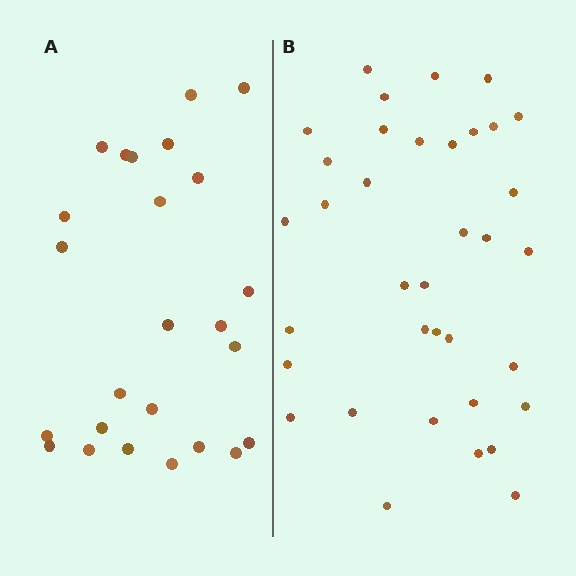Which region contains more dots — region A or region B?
Region B (the right region) has more dots.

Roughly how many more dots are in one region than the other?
Region B has roughly 12 or so more dots than region A.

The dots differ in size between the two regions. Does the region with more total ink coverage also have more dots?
No. Region A has more total ink coverage because its dots are larger, but region B actually contains more individual dots. Total area can be misleading — the number of items is what matters here.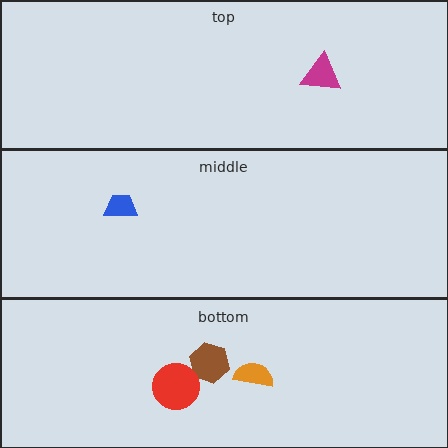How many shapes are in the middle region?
1.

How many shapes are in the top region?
1.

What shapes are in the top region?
The magenta triangle.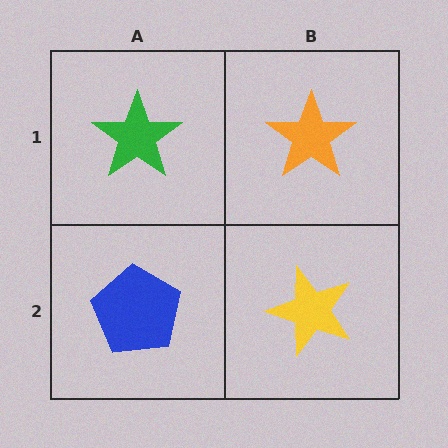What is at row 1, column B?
An orange star.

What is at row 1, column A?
A green star.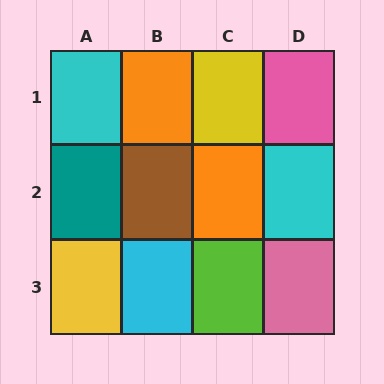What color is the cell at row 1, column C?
Yellow.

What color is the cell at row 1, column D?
Pink.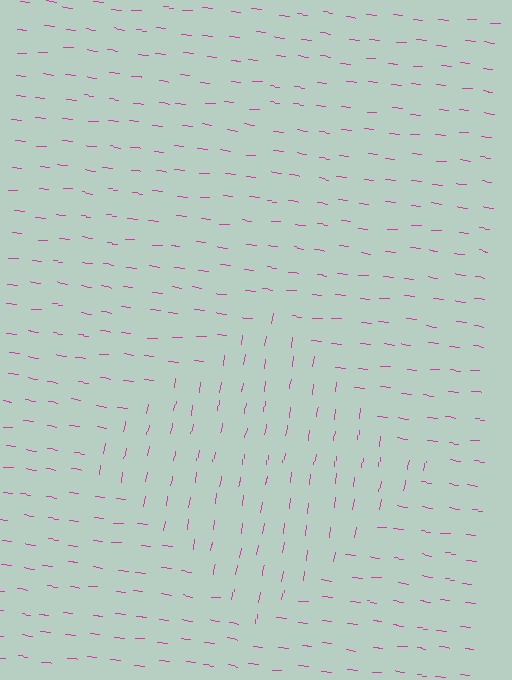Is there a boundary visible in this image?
Yes, there is a texture boundary formed by a change in line orientation.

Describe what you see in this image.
The image is filled with small magenta line segments. A diamond region in the image has lines oriented differently from the surrounding lines, creating a visible texture boundary.